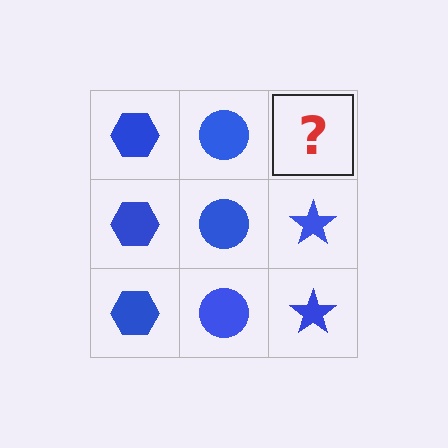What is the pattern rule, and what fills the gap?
The rule is that each column has a consistent shape. The gap should be filled with a blue star.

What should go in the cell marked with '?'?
The missing cell should contain a blue star.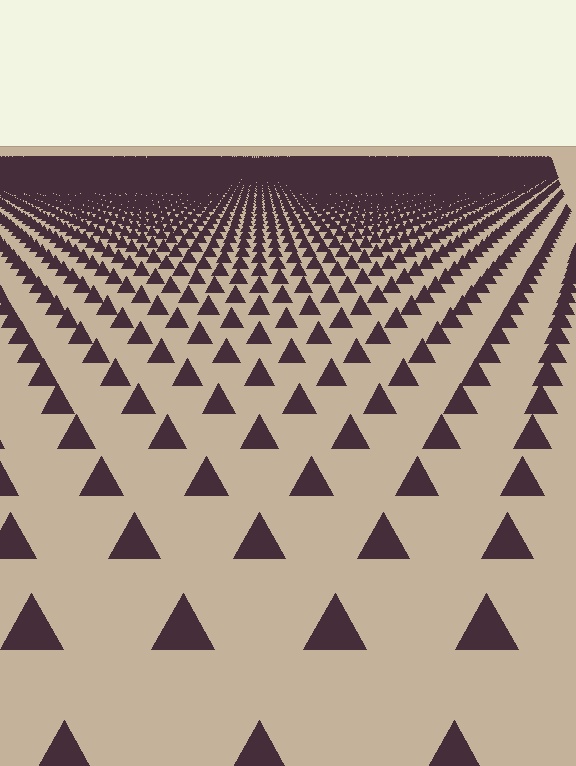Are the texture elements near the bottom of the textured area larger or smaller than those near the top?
Larger. Near the bottom, elements are closer to the viewer and appear at a bigger on-screen size.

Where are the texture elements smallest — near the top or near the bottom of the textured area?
Near the top.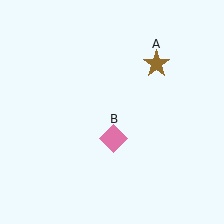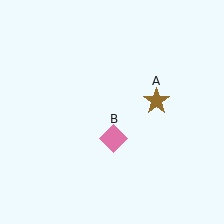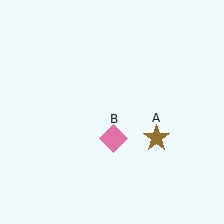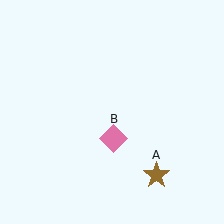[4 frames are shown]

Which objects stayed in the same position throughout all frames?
Pink diamond (object B) remained stationary.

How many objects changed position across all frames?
1 object changed position: brown star (object A).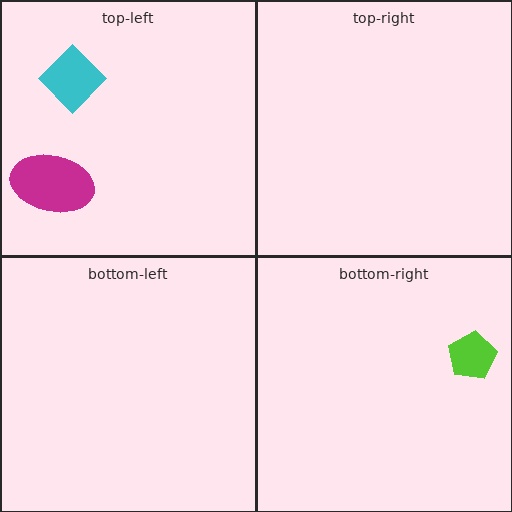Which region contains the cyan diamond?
The top-left region.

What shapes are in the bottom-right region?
The lime pentagon.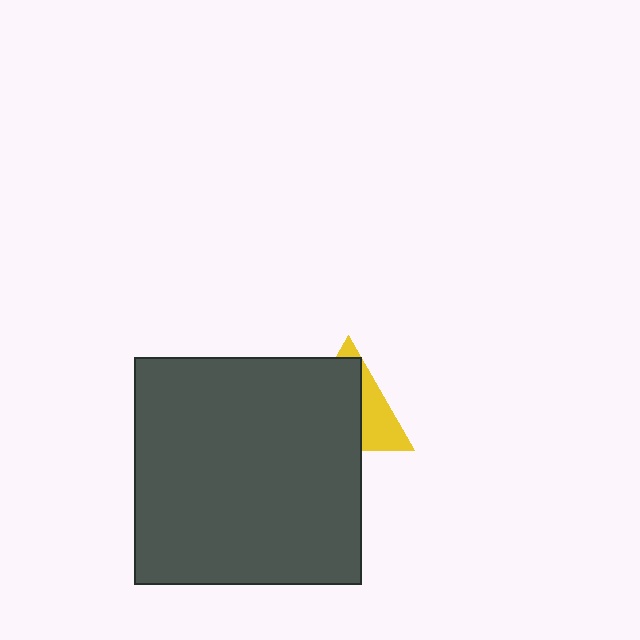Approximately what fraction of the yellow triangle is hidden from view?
Roughly 64% of the yellow triangle is hidden behind the dark gray square.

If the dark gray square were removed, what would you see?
You would see the complete yellow triangle.